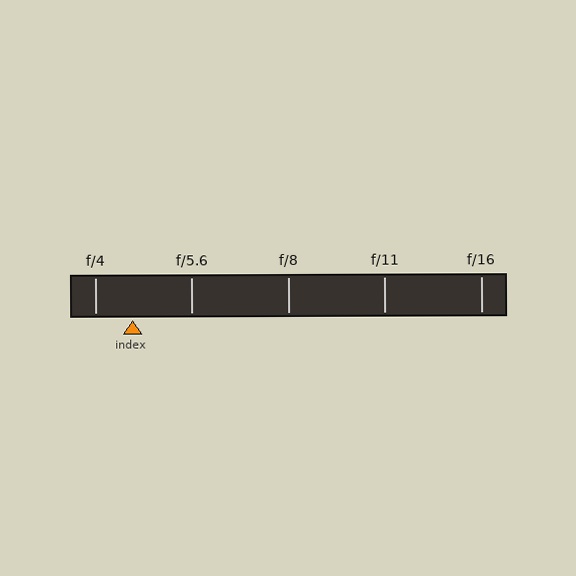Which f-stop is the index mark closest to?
The index mark is closest to f/4.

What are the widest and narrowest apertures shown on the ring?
The widest aperture shown is f/4 and the narrowest is f/16.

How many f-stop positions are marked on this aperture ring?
There are 5 f-stop positions marked.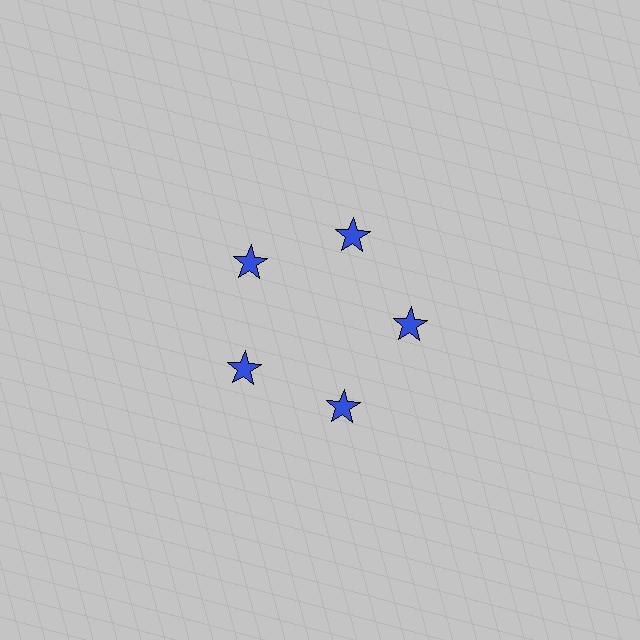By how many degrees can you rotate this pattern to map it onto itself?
The pattern maps onto itself every 72 degrees of rotation.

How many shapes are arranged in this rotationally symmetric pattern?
There are 5 shapes, arranged in 5 groups of 1.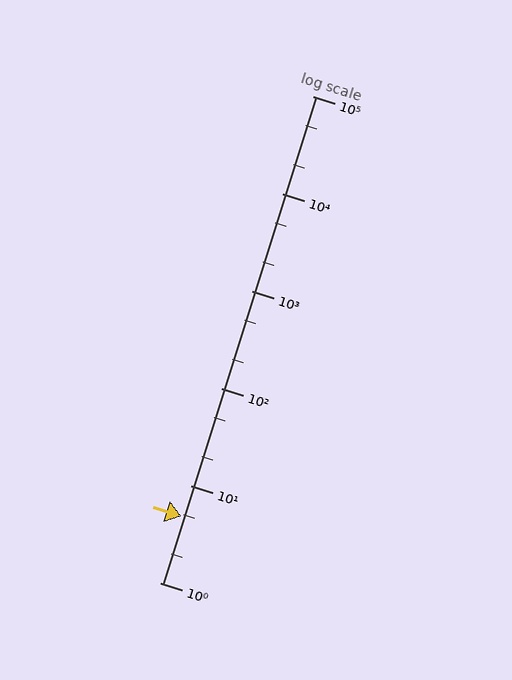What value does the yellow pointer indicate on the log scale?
The pointer indicates approximately 4.8.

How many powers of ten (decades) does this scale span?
The scale spans 5 decades, from 1 to 100000.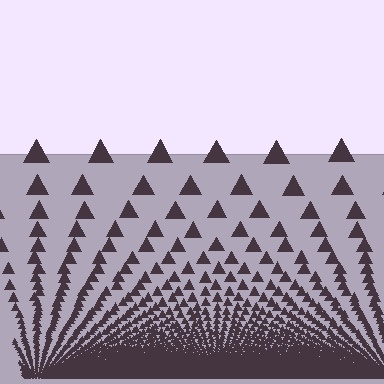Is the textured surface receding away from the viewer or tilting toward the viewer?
The surface appears to tilt toward the viewer. Texture elements get larger and sparser toward the top.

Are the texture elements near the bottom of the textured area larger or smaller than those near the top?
Smaller. The gradient is inverted — elements near the bottom are smaller and denser.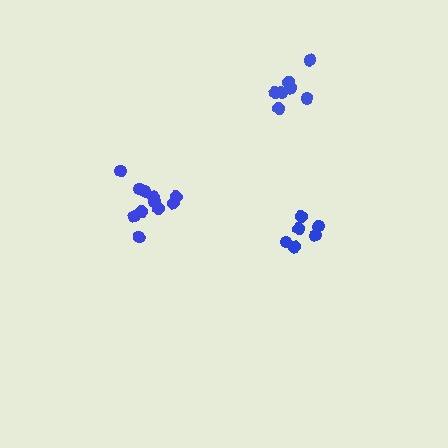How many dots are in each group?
Group 1: 6 dots, Group 2: 11 dots, Group 3: 7 dots (24 total).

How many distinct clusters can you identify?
There are 3 distinct clusters.